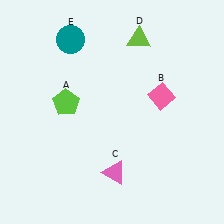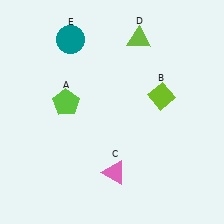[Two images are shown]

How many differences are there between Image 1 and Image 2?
There is 1 difference between the two images.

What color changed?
The diamond (B) changed from pink in Image 1 to lime in Image 2.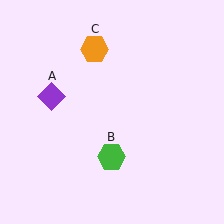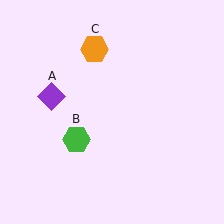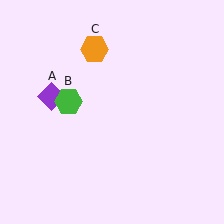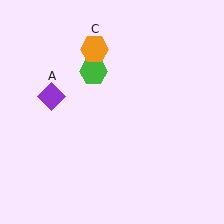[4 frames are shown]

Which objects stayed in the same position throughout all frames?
Purple diamond (object A) and orange hexagon (object C) remained stationary.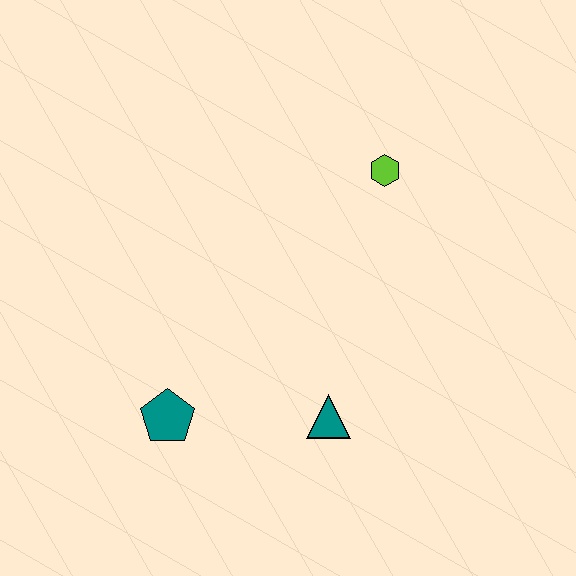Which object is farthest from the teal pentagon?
The lime hexagon is farthest from the teal pentagon.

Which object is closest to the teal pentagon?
The teal triangle is closest to the teal pentagon.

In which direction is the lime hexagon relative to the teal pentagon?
The lime hexagon is above the teal pentagon.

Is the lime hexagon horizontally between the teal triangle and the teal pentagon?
No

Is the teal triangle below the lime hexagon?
Yes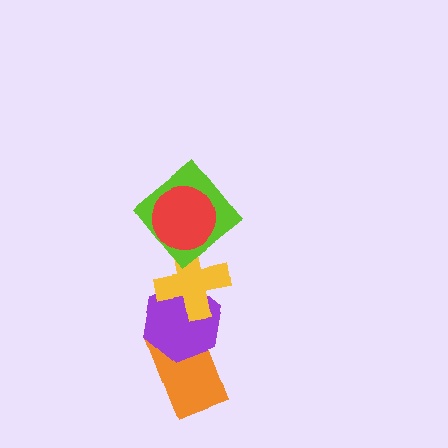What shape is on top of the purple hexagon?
The yellow cross is on top of the purple hexagon.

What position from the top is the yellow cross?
The yellow cross is 3rd from the top.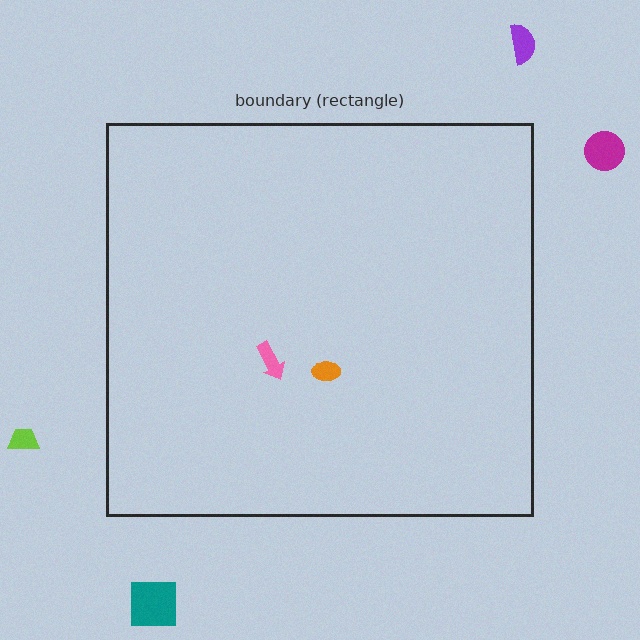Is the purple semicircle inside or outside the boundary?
Outside.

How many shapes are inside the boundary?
2 inside, 4 outside.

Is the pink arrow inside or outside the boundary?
Inside.